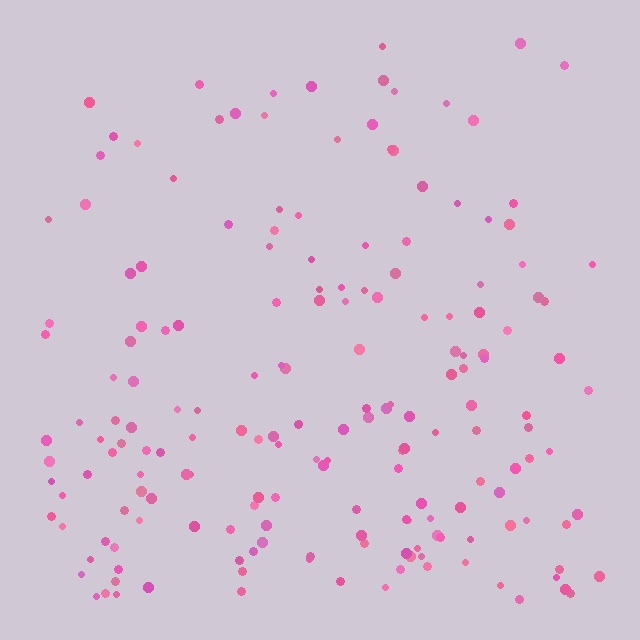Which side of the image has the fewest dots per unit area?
The top.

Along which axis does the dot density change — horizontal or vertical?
Vertical.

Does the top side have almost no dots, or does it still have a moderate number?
Still a moderate number, just noticeably fewer than the bottom.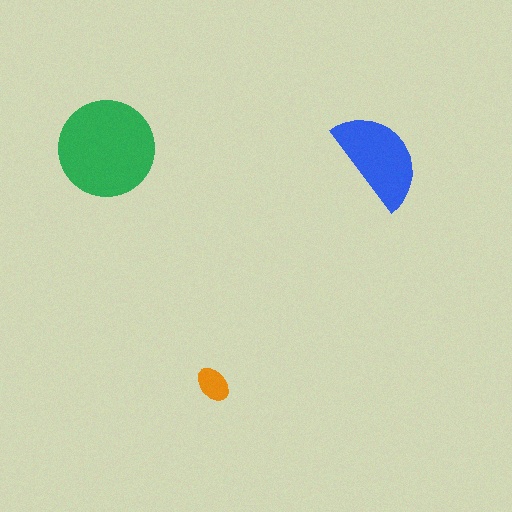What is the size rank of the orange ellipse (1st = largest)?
3rd.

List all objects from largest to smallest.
The green circle, the blue semicircle, the orange ellipse.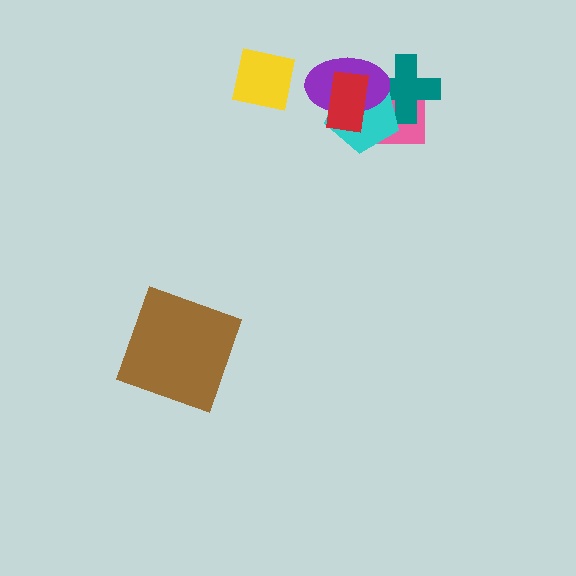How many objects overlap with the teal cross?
3 objects overlap with the teal cross.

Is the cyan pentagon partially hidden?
Yes, it is partially covered by another shape.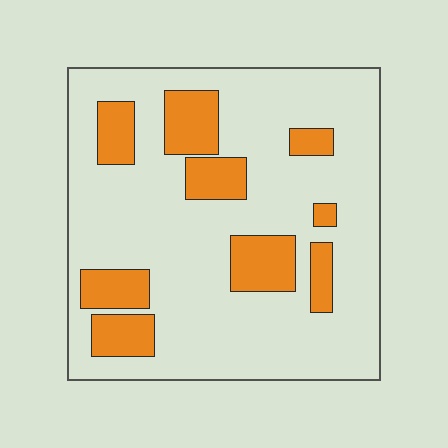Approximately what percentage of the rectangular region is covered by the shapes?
Approximately 20%.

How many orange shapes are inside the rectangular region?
9.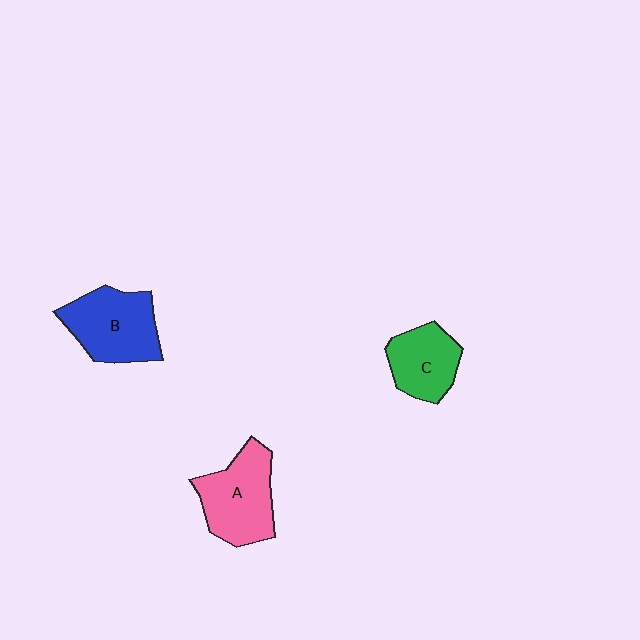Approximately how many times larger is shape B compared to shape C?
Approximately 1.4 times.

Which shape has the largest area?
Shape A (pink).